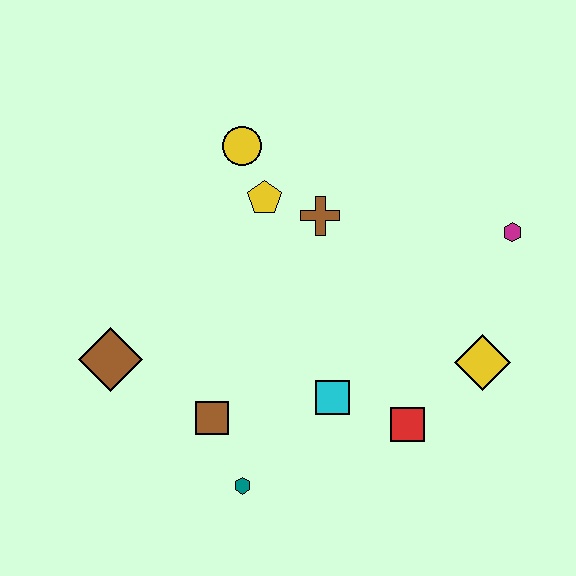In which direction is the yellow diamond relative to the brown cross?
The yellow diamond is to the right of the brown cross.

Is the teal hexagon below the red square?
Yes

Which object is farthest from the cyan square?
The yellow circle is farthest from the cyan square.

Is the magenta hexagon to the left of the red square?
No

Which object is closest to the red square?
The cyan square is closest to the red square.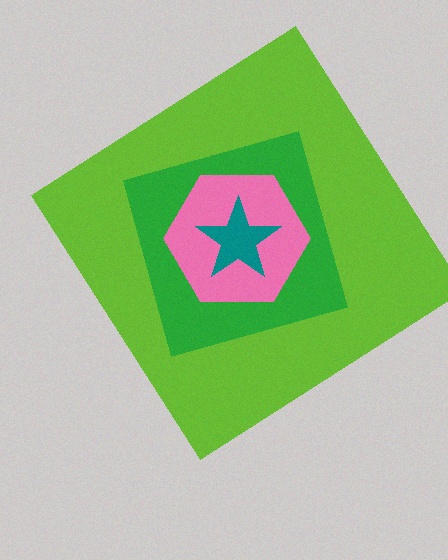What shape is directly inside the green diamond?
The pink hexagon.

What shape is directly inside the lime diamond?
The green diamond.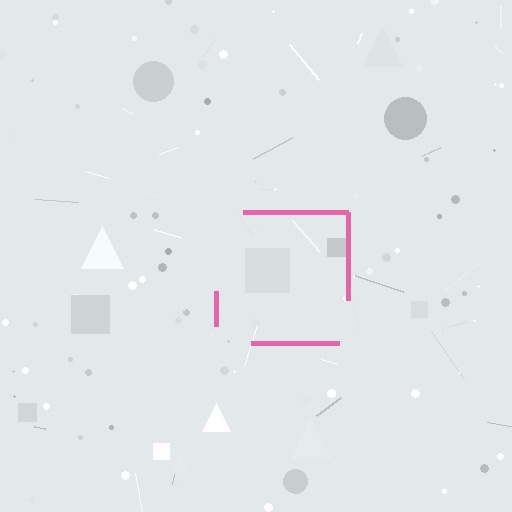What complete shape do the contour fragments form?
The contour fragments form a square.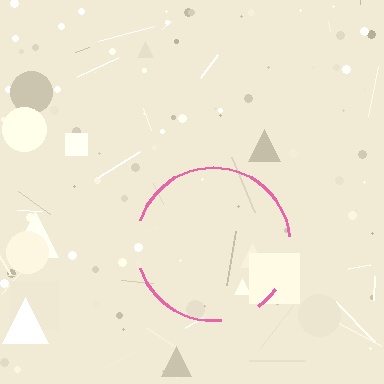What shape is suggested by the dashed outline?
The dashed outline suggests a circle.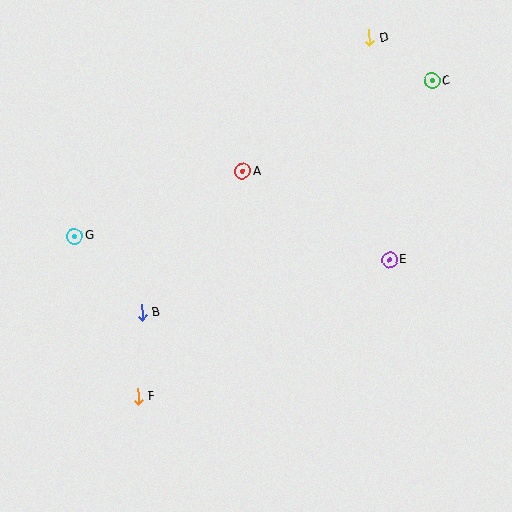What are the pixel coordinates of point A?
Point A is at (243, 171).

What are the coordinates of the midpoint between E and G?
The midpoint between E and G is at (232, 248).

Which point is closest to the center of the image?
Point A at (243, 171) is closest to the center.